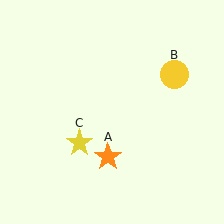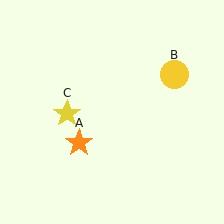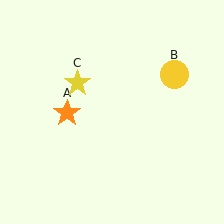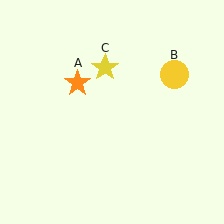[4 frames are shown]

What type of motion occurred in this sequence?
The orange star (object A), yellow star (object C) rotated clockwise around the center of the scene.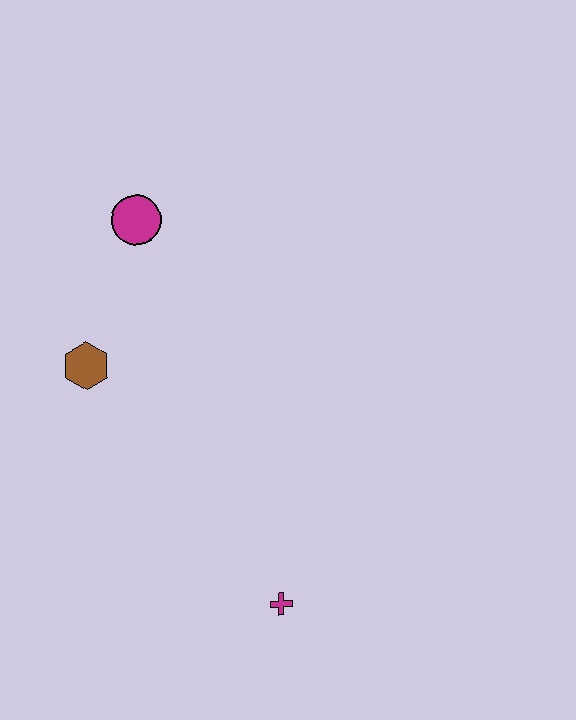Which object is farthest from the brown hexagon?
The magenta cross is farthest from the brown hexagon.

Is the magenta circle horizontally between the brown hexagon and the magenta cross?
Yes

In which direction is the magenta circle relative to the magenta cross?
The magenta circle is above the magenta cross.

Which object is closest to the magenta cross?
The brown hexagon is closest to the magenta cross.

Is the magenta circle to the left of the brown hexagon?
No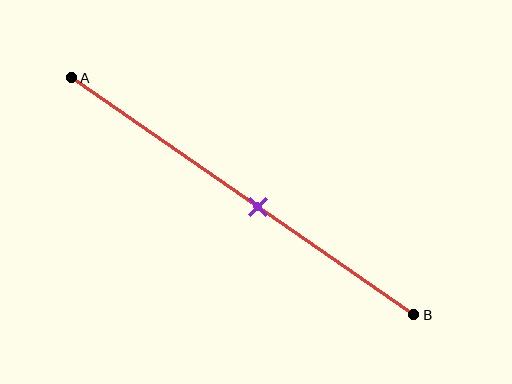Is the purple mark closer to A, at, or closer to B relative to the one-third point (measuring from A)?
The purple mark is closer to point B than the one-third point of segment AB.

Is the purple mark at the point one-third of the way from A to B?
No, the mark is at about 55% from A, not at the 33% one-third point.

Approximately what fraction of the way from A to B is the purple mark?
The purple mark is approximately 55% of the way from A to B.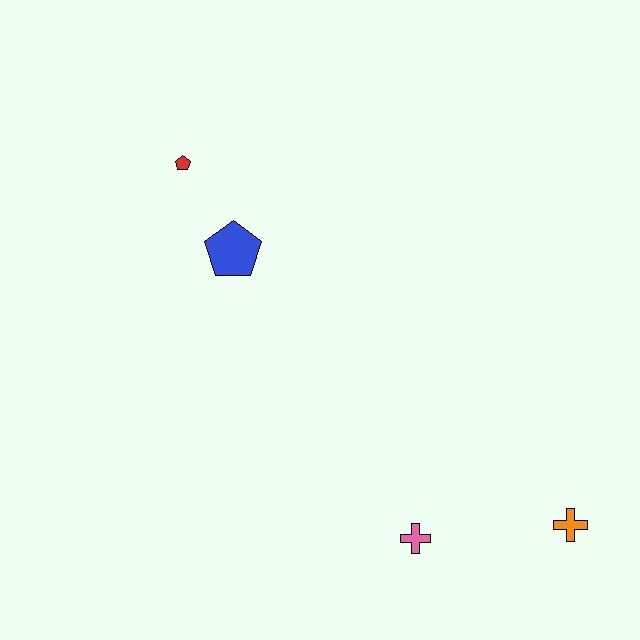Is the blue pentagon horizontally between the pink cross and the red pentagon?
Yes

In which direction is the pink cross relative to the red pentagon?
The pink cross is below the red pentagon.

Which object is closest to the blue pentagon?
The red pentagon is closest to the blue pentagon.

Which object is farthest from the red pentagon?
The orange cross is farthest from the red pentagon.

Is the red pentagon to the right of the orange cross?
No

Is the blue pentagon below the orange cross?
No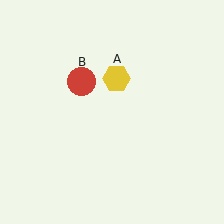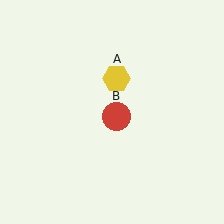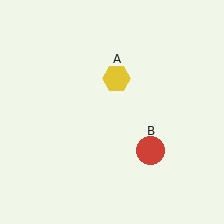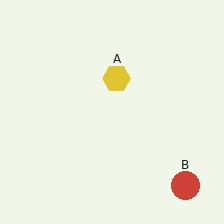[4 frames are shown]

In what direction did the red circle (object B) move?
The red circle (object B) moved down and to the right.